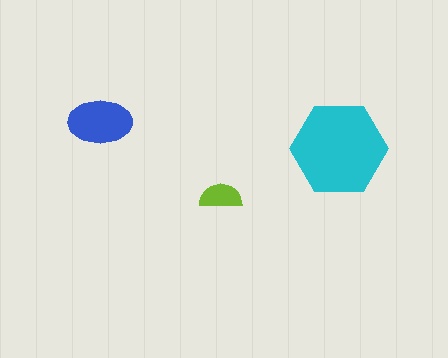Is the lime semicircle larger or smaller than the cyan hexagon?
Smaller.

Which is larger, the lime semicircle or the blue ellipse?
The blue ellipse.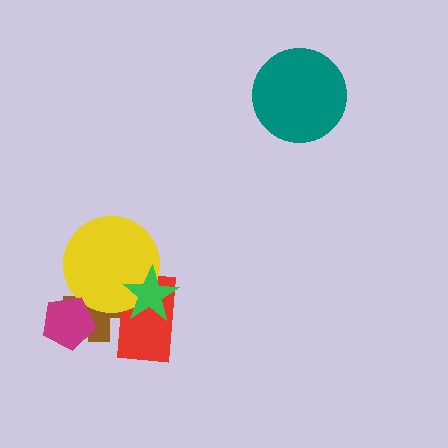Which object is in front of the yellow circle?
The green star is in front of the yellow circle.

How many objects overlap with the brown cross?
4 objects overlap with the brown cross.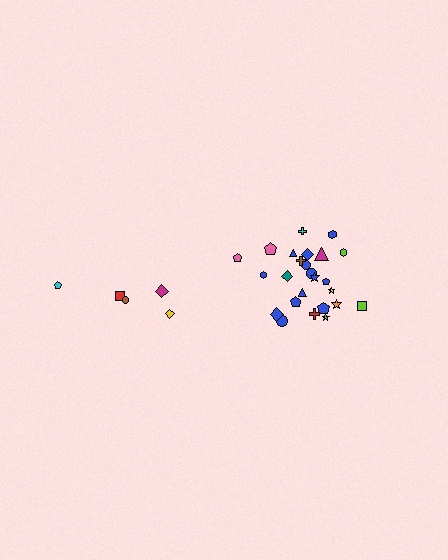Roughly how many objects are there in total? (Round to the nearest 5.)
Roughly 30 objects in total.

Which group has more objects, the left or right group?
The right group.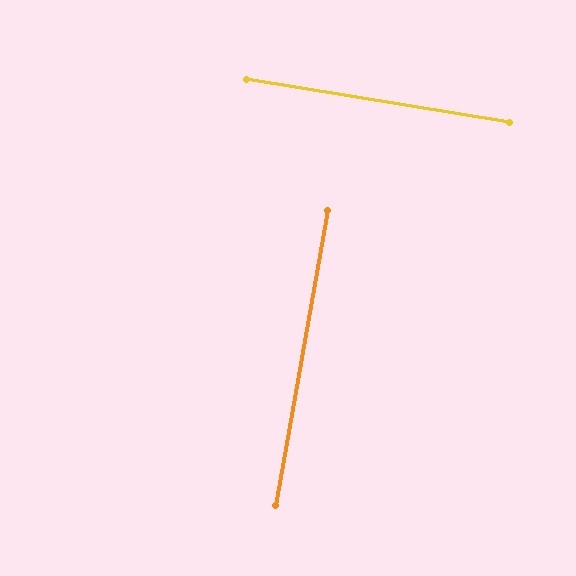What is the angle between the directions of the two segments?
Approximately 90 degrees.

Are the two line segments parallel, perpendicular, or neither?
Perpendicular — they meet at approximately 90°.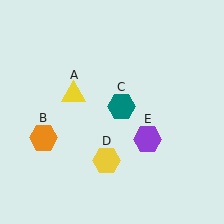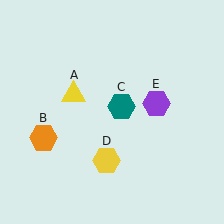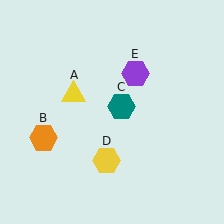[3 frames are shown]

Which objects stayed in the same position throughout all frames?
Yellow triangle (object A) and orange hexagon (object B) and teal hexagon (object C) and yellow hexagon (object D) remained stationary.